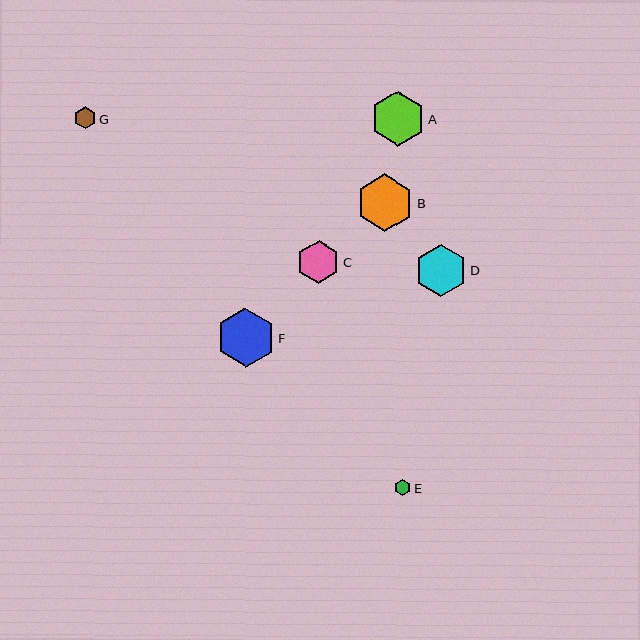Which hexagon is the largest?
Hexagon F is the largest with a size of approximately 59 pixels.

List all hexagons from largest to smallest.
From largest to smallest: F, B, A, D, C, G, E.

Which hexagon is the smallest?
Hexagon E is the smallest with a size of approximately 16 pixels.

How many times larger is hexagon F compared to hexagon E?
Hexagon F is approximately 3.6 times the size of hexagon E.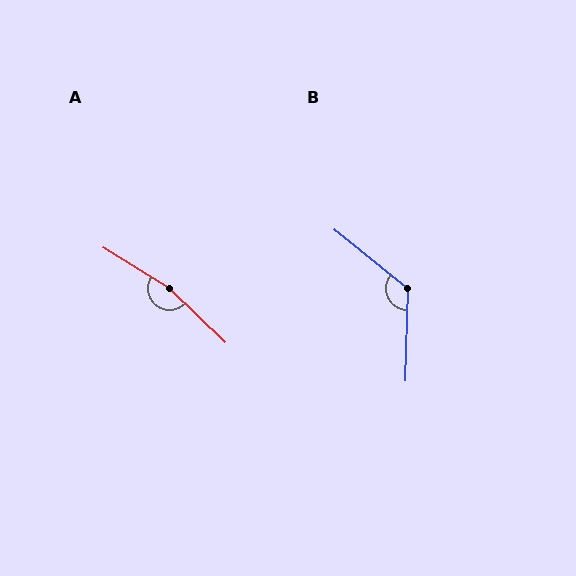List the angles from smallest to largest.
B (128°), A (168°).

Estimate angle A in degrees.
Approximately 168 degrees.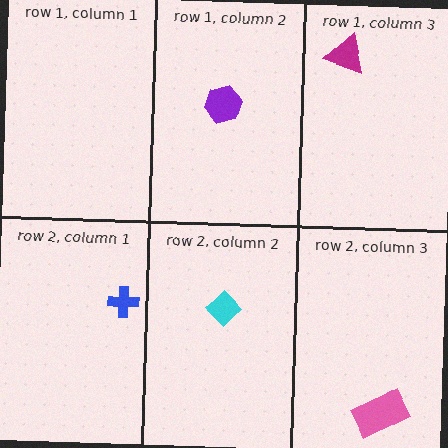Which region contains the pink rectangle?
The row 2, column 3 region.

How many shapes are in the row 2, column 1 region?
1.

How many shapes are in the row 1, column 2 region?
1.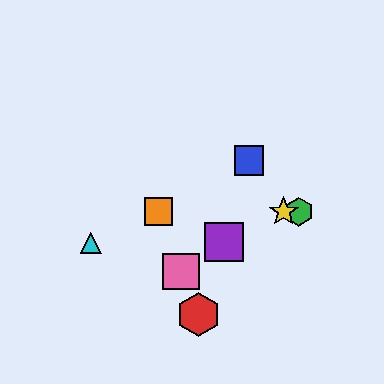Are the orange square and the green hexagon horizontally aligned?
Yes, both are at y≈212.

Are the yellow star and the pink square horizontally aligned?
No, the yellow star is at y≈212 and the pink square is at y≈272.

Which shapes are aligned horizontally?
The green hexagon, the yellow star, the orange square are aligned horizontally.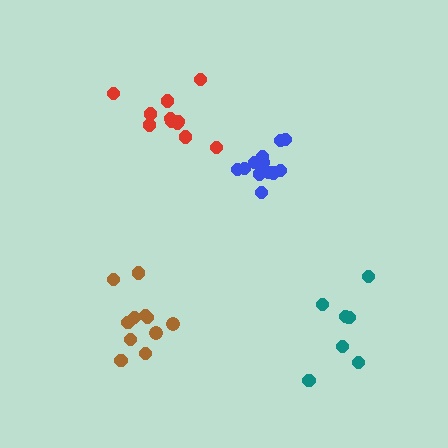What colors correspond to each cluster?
The clusters are colored: teal, red, brown, blue.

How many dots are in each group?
Group 1: 7 dots, Group 2: 11 dots, Group 3: 11 dots, Group 4: 12 dots (41 total).